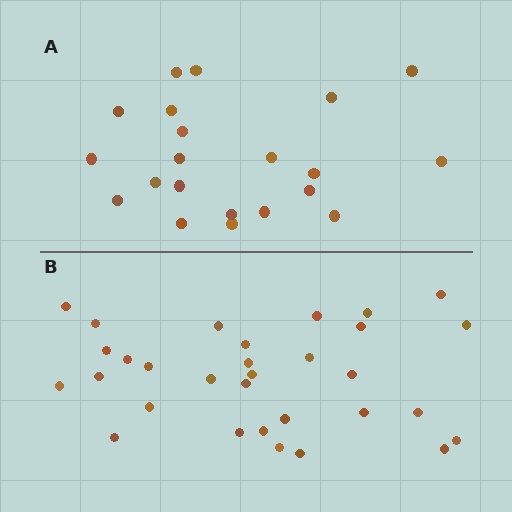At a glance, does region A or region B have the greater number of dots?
Region B (the bottom region) has more dots.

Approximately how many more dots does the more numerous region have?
Region B has roughly 10 or so more dots than region A.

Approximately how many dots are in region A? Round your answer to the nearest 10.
About 20 dots. (The exact count is 21, which rounds to 20.)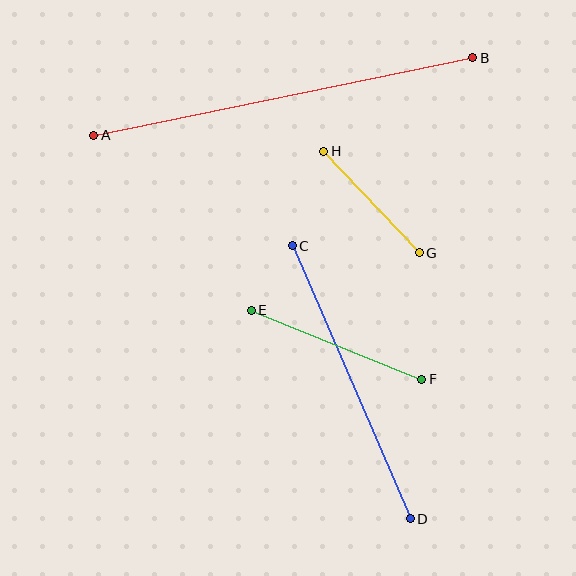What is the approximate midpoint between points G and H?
The midpoint is at approximately (371, 202) pixels.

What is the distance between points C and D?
The distance is approximately 298 pixels.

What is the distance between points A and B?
The distance is approximately 387 pixels.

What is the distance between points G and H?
The distance is approximately 140 pixels.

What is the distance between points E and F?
The distance is approximately 184 pixels.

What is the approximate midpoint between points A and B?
The midpoint is at approximately (283, 97) pixels.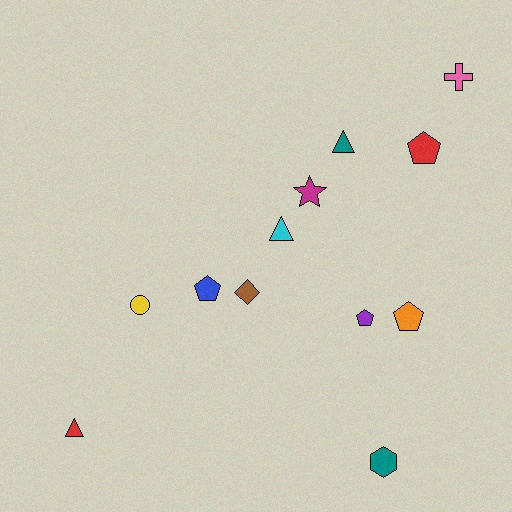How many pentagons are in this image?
There are 4 pentagons.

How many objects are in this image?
There are 12 objects.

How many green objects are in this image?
There are no green objects.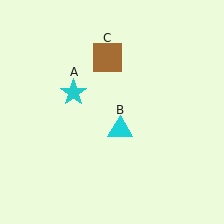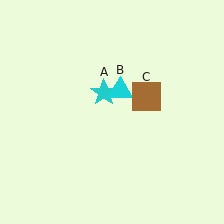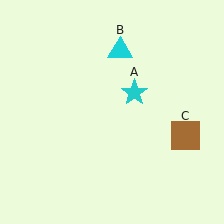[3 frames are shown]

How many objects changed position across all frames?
3 objects changed position: cyan star (object A), cyan triangle (object B), brown square (object C).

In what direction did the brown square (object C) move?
The brown square (object C) moved down and to the right.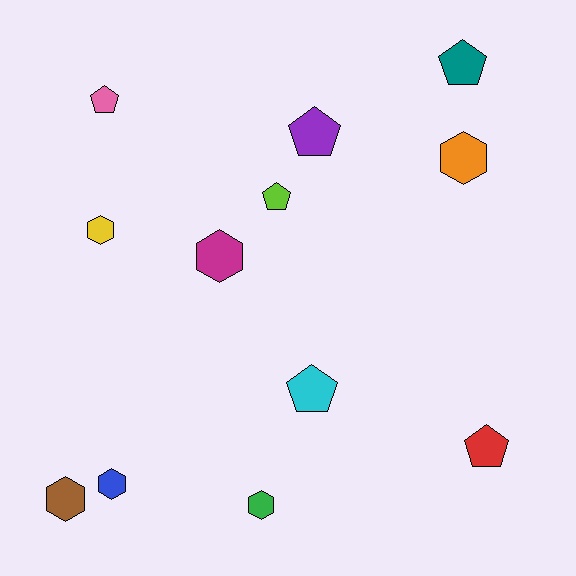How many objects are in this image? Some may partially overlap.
There are 12 objects.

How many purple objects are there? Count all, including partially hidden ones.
There is 1 purple object.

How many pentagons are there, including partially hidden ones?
There are 6 pentagons.